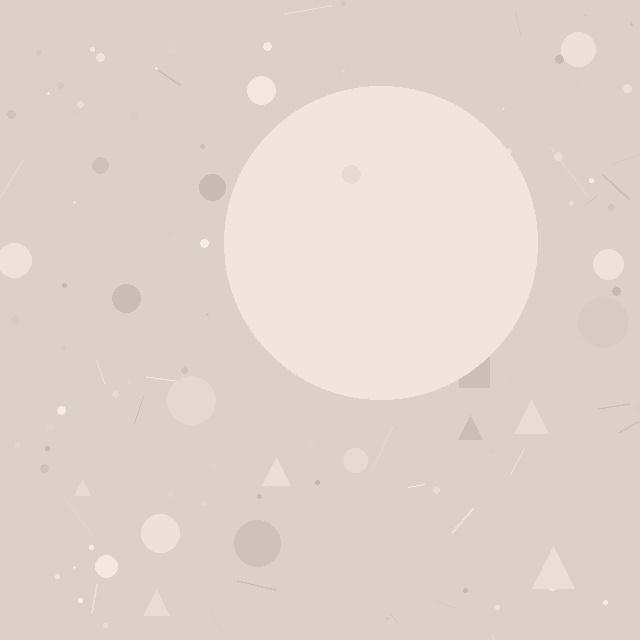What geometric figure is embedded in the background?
A circle is embedded in the background.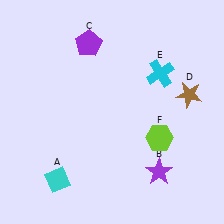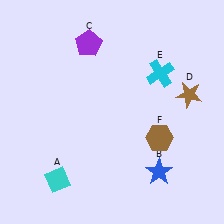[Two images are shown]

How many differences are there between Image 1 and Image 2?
There are 2 differences between the two images.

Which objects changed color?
B changed from purple to blue. F changed from lime to brown.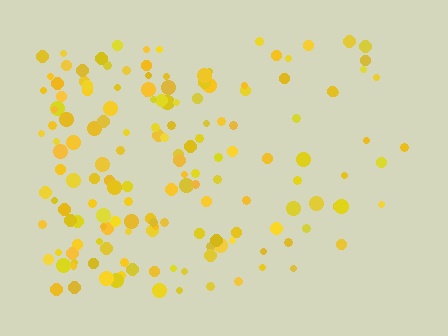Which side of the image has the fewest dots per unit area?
The right.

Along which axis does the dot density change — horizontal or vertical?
Horizontal.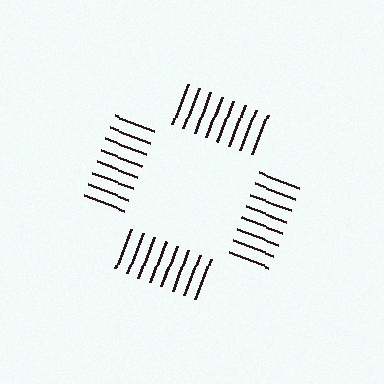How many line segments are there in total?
32 — 8 along each of the 4 edges.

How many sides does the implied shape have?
4 sides — the line-ends trace a square.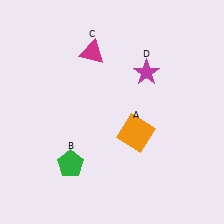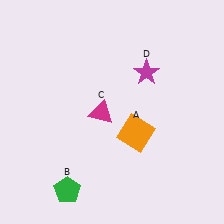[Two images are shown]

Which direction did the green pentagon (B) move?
The green pentagon (B) moved down.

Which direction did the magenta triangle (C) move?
The magenta triangle (C) moved down.